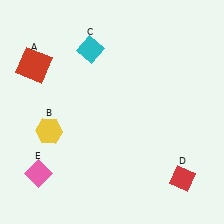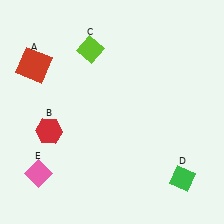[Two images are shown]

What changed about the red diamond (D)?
In Image 1, D is red. In Image 2, it changed to green.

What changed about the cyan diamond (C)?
In Image 1, C is cyan. In Image 2, it changed to lime.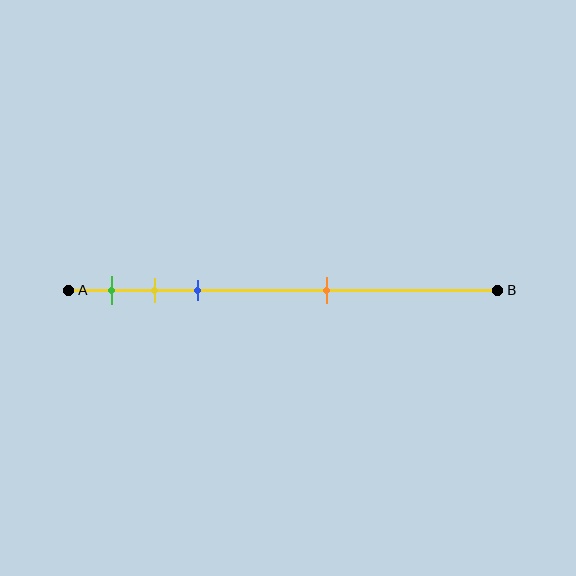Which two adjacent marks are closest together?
The yellow and blue marks are the closest adjacent pair.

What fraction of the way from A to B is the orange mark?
The orange mark is approximately 60% (0.6) of the way from A to B.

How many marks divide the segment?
There are 4 marks dividing the segment.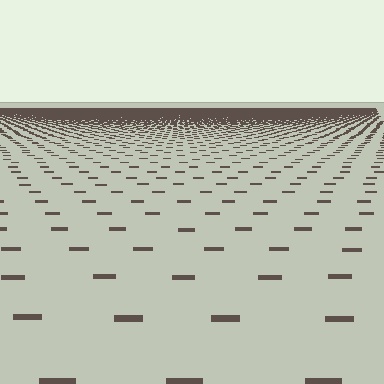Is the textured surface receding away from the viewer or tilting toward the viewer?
The surface is receding away from the viewer. Texture elements get smaller and denser toward the top.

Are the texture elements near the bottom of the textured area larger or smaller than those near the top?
Larger. Near the bottom, elements are closer to the viewer and appear at a bigger on-screen size.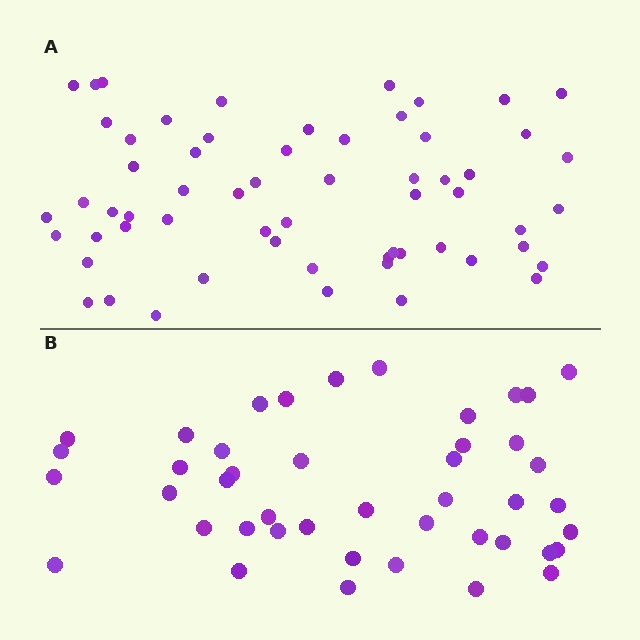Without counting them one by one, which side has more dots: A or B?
Region A (the top region) has more dots.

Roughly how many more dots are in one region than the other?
Region A has approximately 15 more dots than region B.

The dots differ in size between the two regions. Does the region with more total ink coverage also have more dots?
No. Region B has more total ink coverage because its dots are larger, but region A actually contains more individual dots. Total area can be misleading — the number of items is what matters here.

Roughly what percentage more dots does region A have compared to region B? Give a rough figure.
About 35% more.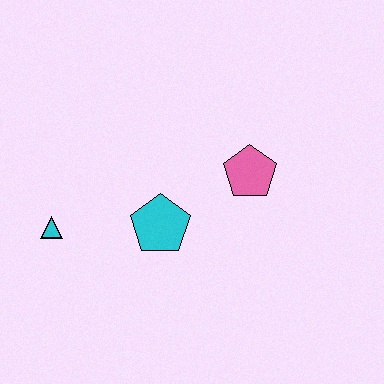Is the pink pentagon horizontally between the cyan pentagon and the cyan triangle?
No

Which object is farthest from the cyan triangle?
The pink pentagon is farthest from the cyan triangle.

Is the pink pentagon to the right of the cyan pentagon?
Yes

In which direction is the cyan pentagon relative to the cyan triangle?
The cyan pentagon is to the right of the cyan triangle.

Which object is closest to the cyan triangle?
The cyan pentagon is closest to the cyan triangle.